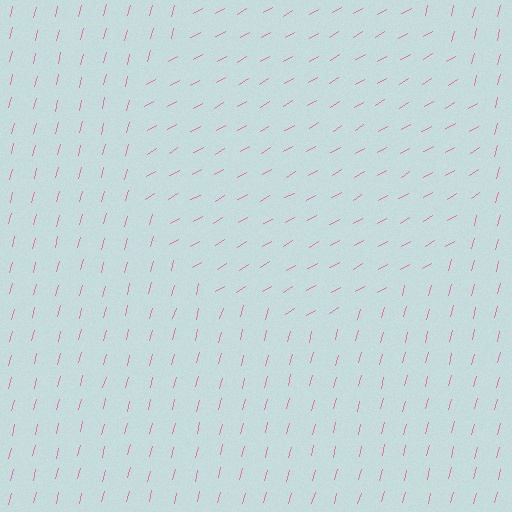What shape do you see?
I see a circle.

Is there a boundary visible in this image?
Yes, there is a texture boundary formed by a change in line orientation.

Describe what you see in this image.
The image is filled with small pink line segments. A circle region in the image has lines oriented differently from the surrounding lines, creating a visible texture boundary.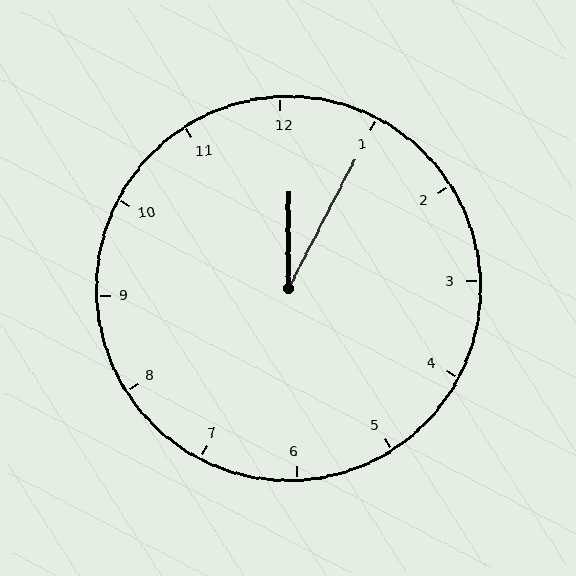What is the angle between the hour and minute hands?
Approximately 28 degrees.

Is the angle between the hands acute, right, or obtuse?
It is acute.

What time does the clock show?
12:05.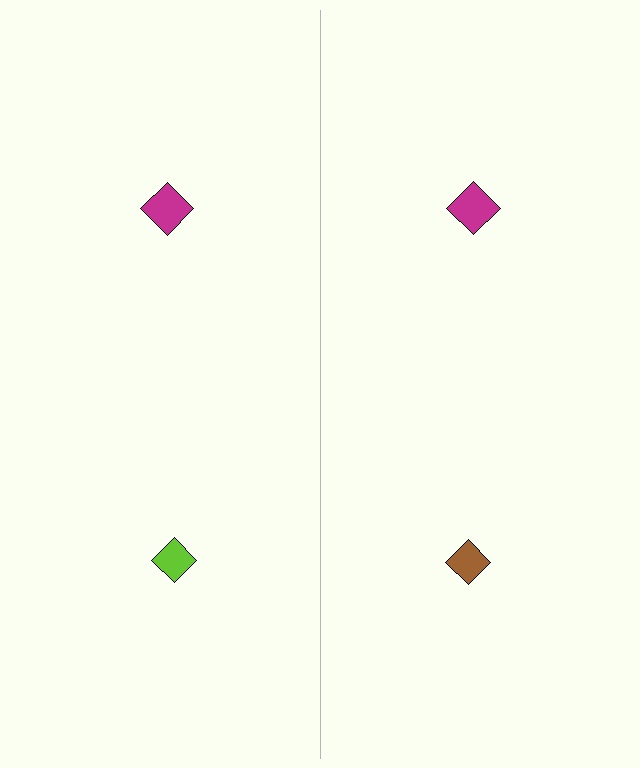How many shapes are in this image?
There are 4 shapes in this image.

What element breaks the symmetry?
The brown diamond on the right side breaks the symmetry — its mirror counterpart is lime.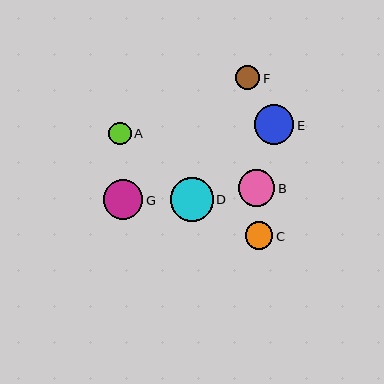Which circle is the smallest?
Circle A is the smallest with a size of approximately 22 pixels.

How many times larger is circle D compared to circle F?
Circle D is approximately 1.8 times the size of circle F.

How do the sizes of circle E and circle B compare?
Circle E and circle B are approximately the same size.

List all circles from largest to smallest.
From largest to smallest: D, G, E, B, C, F, A.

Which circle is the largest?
Circle D is the largest with a size of approximately 43 pixels.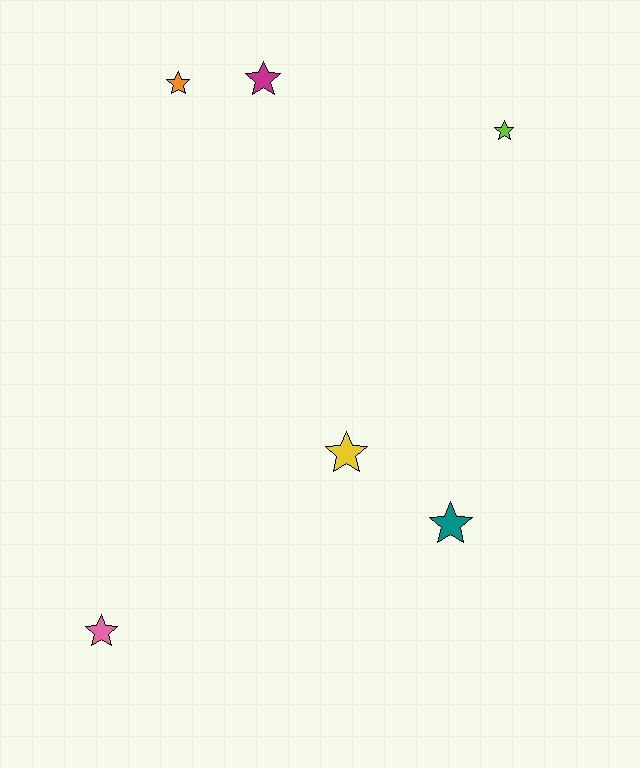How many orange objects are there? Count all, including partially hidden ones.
There is 1 orange object.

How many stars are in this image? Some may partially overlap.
There are 6 stars.